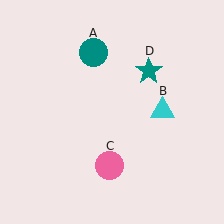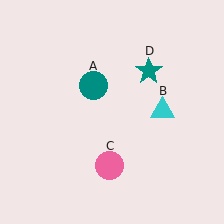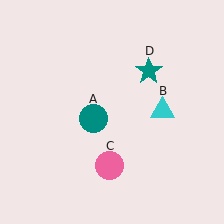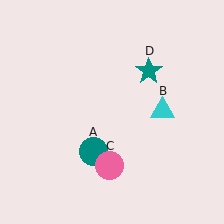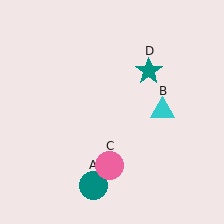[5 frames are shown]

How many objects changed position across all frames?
1 object changed position: teal circle (object A).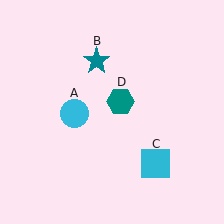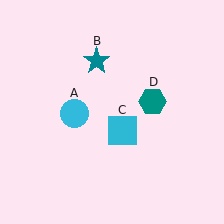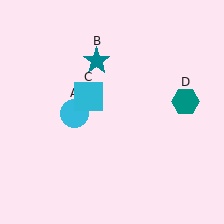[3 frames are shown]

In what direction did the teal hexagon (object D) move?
The teal hexagon (object D) moved right.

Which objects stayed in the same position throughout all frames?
Cyan circle (object A) and teal star (object B) remained stationary.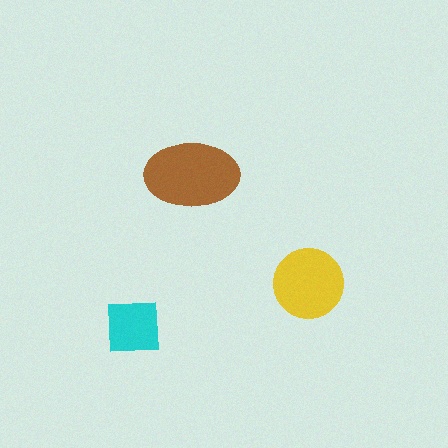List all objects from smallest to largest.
The cyan square, the yellow circle, the brown ellipse.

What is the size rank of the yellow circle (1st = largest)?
2nd.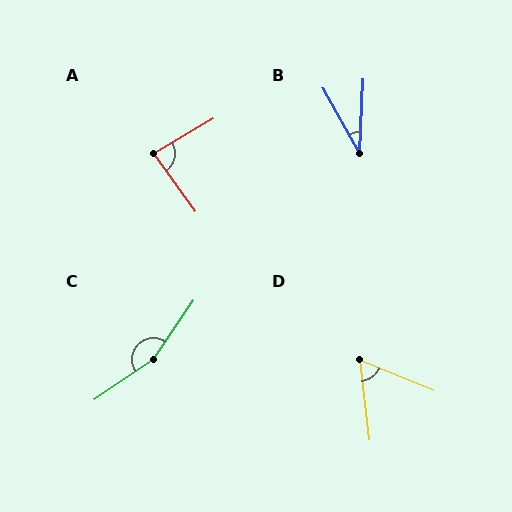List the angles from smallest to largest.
B (32°), D (61°), A (85°), C (159°).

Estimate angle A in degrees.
Approximately 85 degrees.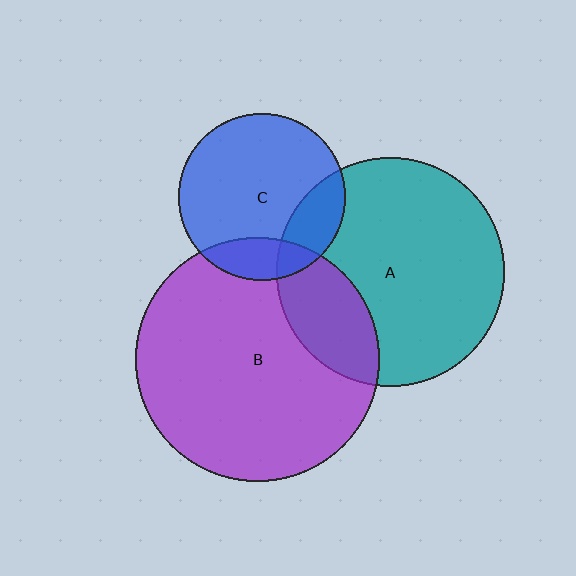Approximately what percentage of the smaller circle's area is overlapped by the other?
Approximately 20%.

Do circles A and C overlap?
Yes.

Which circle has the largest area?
Circle B (purple).